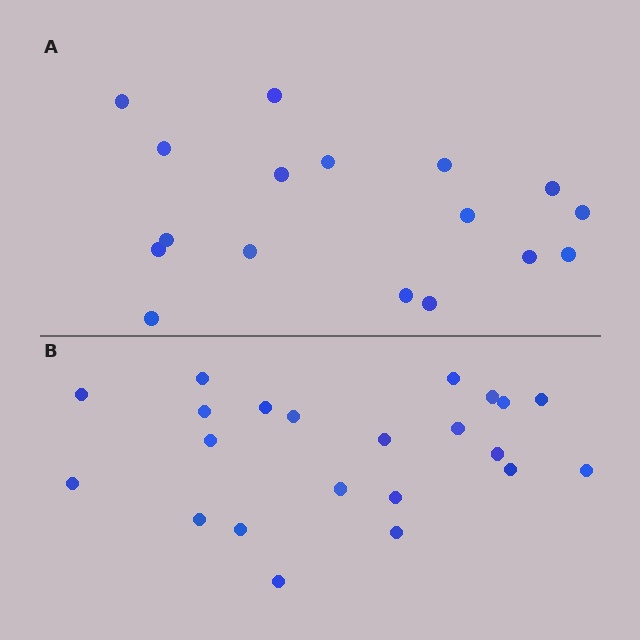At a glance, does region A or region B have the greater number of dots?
Region B (the bottom region) has more dots.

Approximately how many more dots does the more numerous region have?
Region B has about 5 more dots than region A.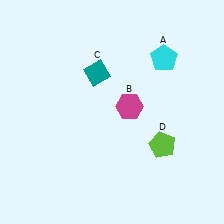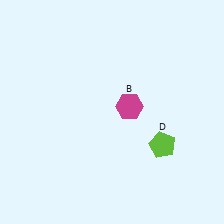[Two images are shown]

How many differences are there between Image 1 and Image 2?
There are 2 differences between the two images.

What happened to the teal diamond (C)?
The teal diamond (C) was removed in Image 2. It was in the top-left area of Image 1.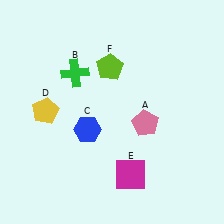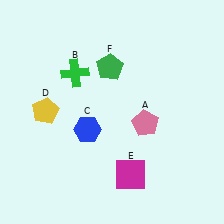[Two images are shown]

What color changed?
The pentagon (F) changed from lime in Image 1 to green in Image 2.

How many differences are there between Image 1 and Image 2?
There is 1 difference between the two images.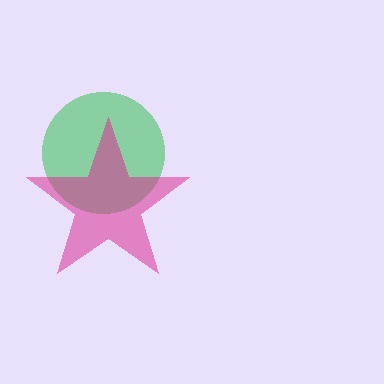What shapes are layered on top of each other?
The layered shapes are: a green circle, a magenta star.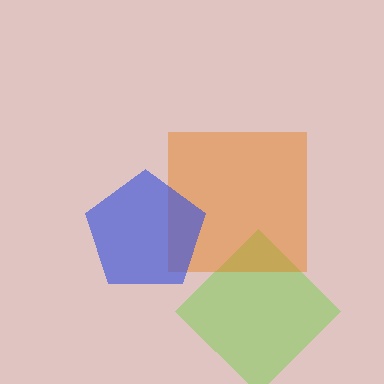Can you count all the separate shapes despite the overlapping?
Yes, there are 3 separate shapes.